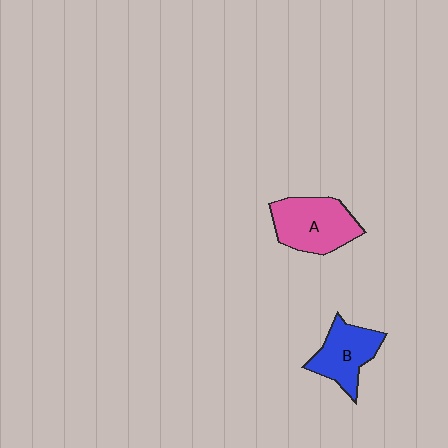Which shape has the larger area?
Shape A (pink).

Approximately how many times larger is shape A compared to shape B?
Approximately 1.2 times.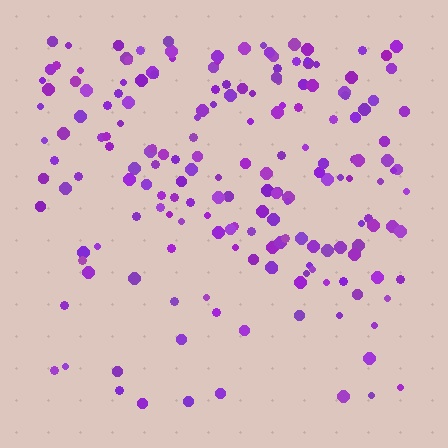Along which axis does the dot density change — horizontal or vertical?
Vertical.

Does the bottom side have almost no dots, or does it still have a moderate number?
Still a moderate number, just noticeably fewer than the top.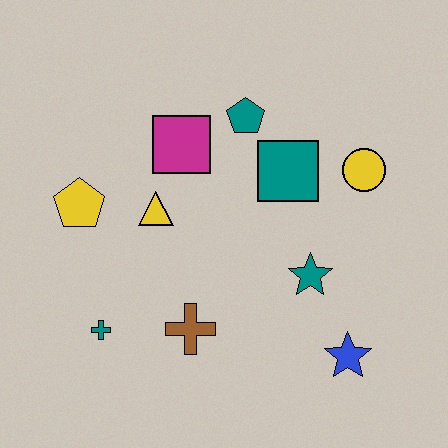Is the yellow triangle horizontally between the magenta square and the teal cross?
Yes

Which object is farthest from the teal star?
The yellow pentagon is farthest from the teal star.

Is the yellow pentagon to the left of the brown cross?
Yes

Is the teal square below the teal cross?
No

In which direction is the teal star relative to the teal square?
The teal star is below the teal square.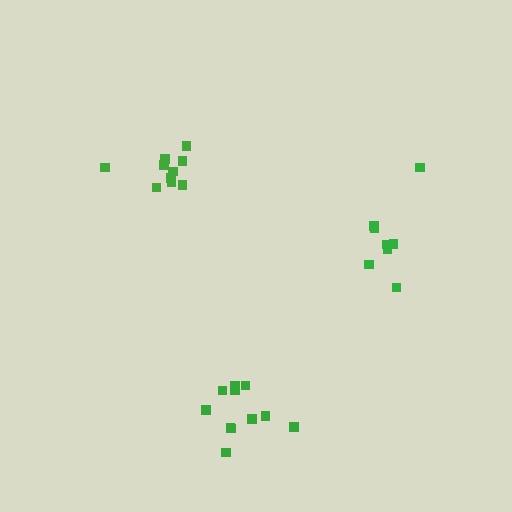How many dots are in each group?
Group 1: 9 dots, Group 2: 11 dots, Group 3: 11 dots (31 total).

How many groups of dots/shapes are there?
There are 3 groups.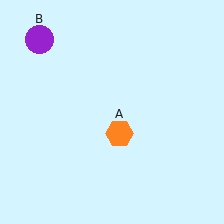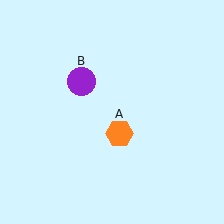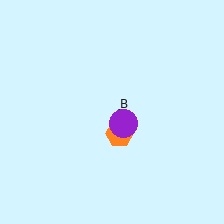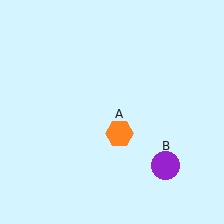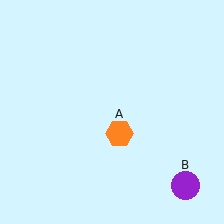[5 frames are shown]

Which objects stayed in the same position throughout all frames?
Orange hexagon (object A) remained stationary.